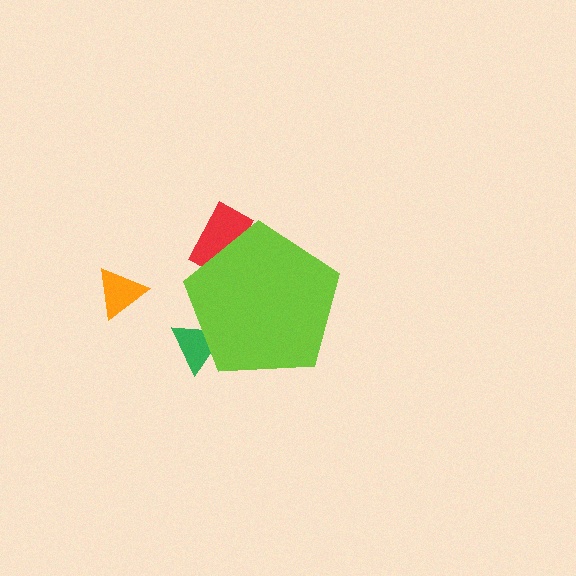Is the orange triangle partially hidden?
No, the orange triangle is fully visible.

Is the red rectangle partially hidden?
Yes, the red rectangle is partially hidden behind the lime pentagon.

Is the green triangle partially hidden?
Yes, the green triangle is partially hidden behind the lime pentagon.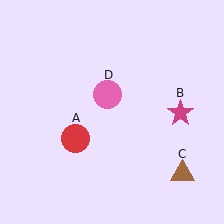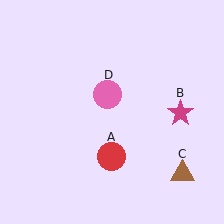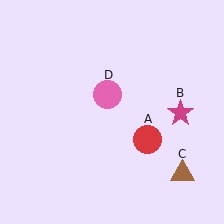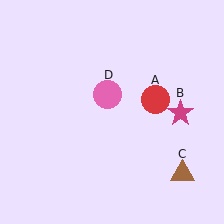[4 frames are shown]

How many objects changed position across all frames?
1 object changed position: red circle (object A).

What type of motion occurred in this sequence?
The red circle (object A) rotated counterclockwise around the center of the scene.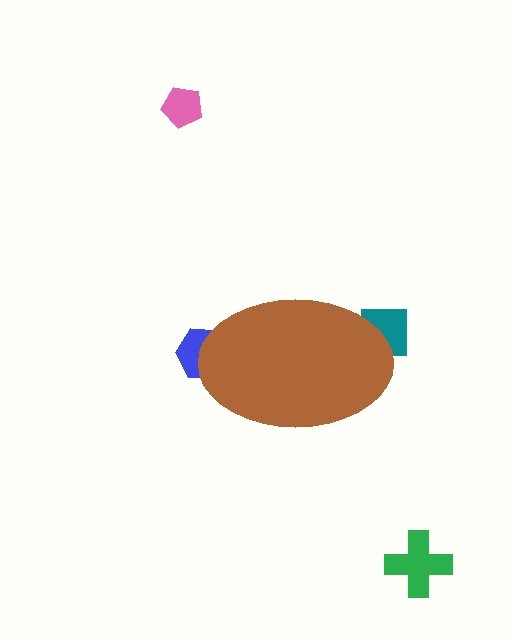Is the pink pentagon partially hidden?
No, the pink pentagon is fully visible.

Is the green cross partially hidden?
No, the green cross is fully visible.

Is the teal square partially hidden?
Yes, the teal square is partially hidden behind the brown ellipse.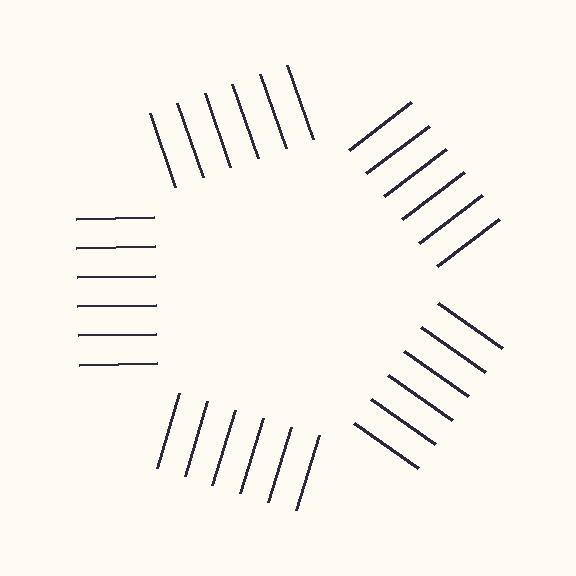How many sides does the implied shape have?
5 sides — the line-ends trace a pentagon.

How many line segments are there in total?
30 — 6 along each of the 5 edges.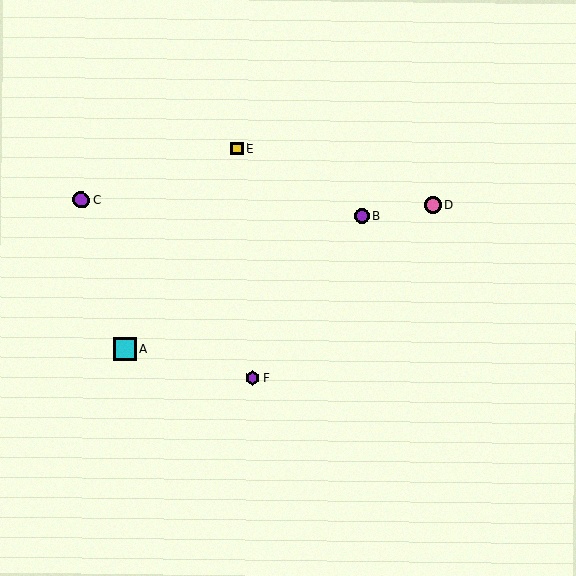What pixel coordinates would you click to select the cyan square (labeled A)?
Click at (125, 349) to select the cyan square A.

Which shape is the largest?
The cyan square (labeled A) is the largest.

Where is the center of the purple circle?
The center of the purple circle is at (81, 200).